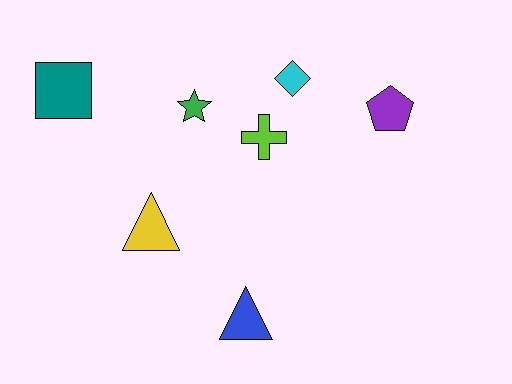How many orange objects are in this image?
There are no orange objects.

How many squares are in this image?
There is 1 square.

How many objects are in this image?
There are 7 objects.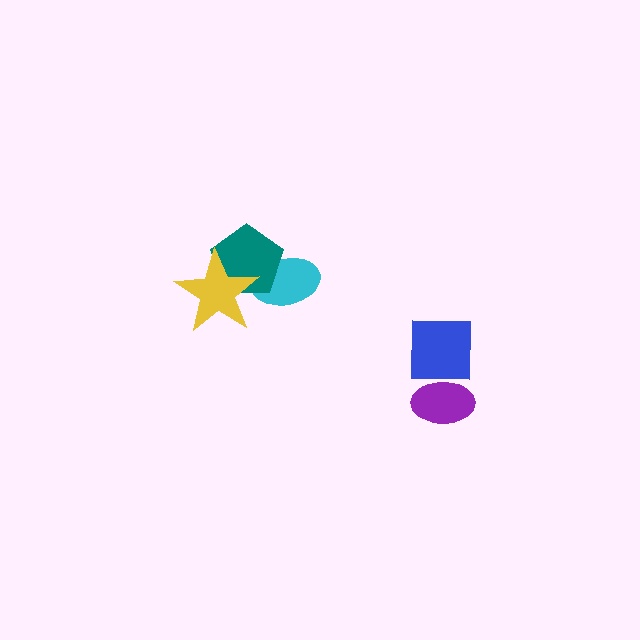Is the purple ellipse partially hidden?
Yes, it is partially covered by another shape.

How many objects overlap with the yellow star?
2 objects overlap with the yellow star.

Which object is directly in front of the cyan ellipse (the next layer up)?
The teal pentagon is directly in front of the cyan ellipse.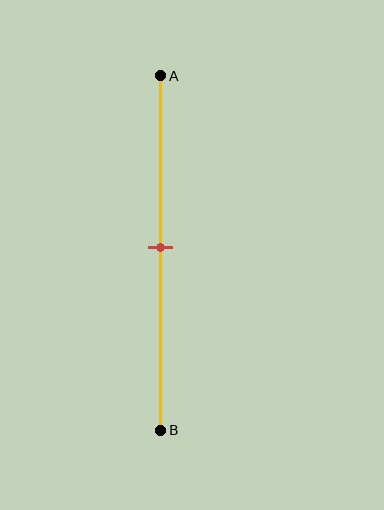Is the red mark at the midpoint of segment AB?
Yes, the mark is approximately at the midpoint.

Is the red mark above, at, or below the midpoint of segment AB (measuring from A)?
The red mark is approximately at the midpoint of segment AB.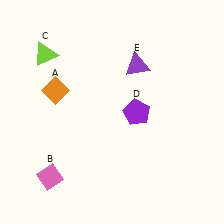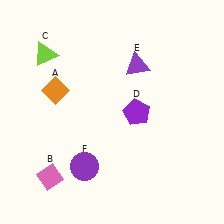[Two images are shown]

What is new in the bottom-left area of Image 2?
A purple circle (F) was added in the bottom-left area of Image 2.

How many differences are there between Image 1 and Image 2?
There is 1 difference between the two images.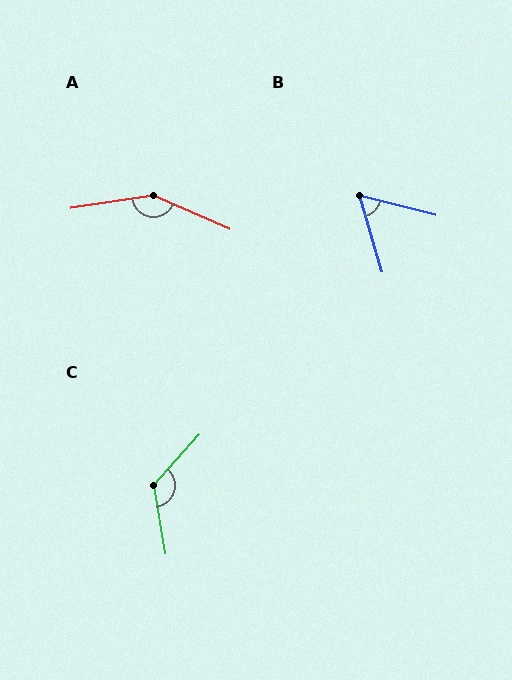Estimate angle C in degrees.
Approximately 128 degrees.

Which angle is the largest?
A, at approximately 148 degrees.